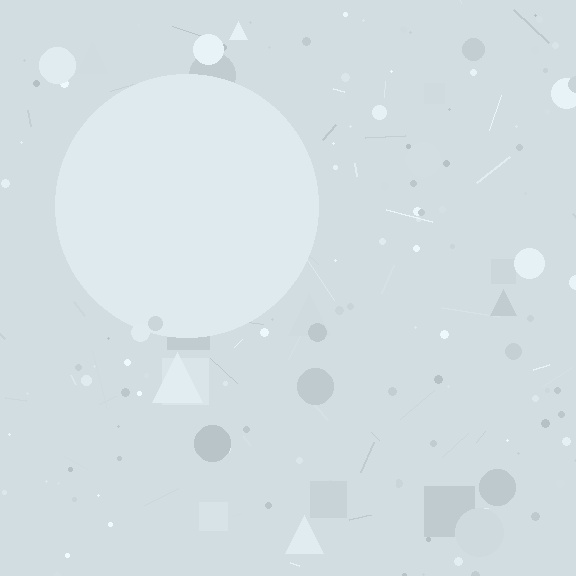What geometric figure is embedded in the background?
A circle is embedded in the background.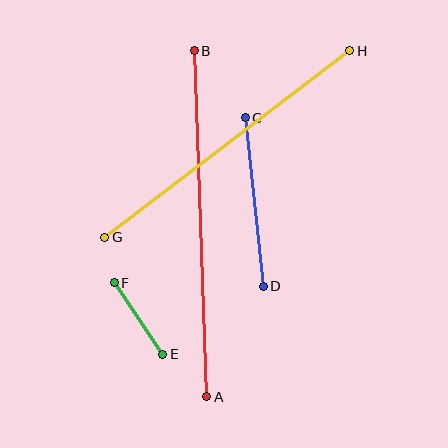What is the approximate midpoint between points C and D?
The midpoint is at approximately (254, 202) pixels.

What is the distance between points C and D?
The distance is approximately 170 pixels.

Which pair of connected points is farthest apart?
Points A and B are farthest apart.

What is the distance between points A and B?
The distance is approximately 346 pixels.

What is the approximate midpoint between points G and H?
The midpoint is at approximately (227, 144) pixels.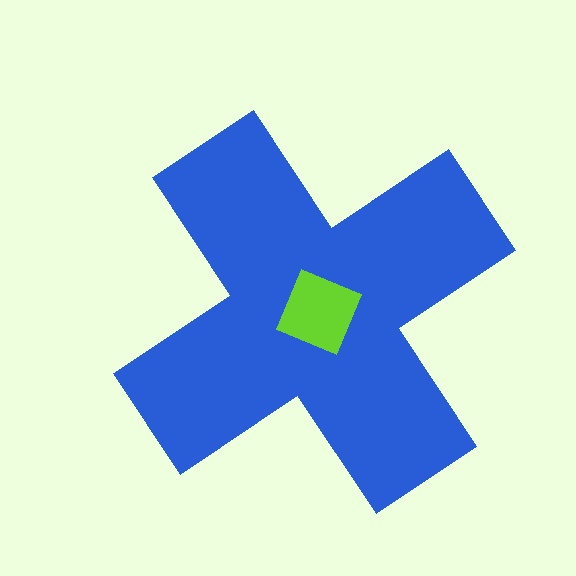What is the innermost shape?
The lime diamond.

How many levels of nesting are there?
2.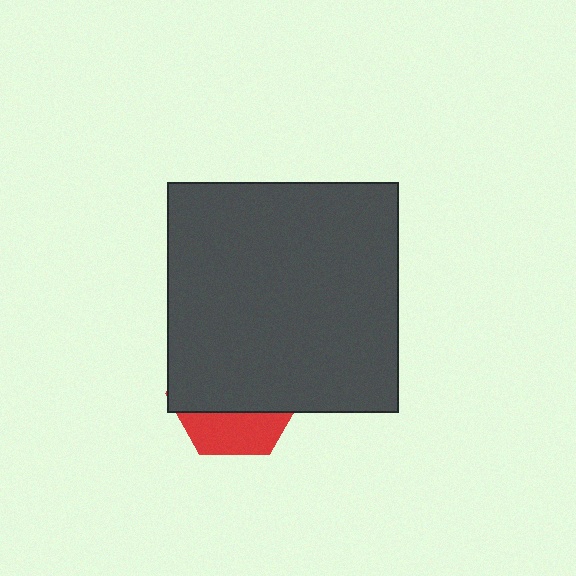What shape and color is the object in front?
The object in front is a dark gray square.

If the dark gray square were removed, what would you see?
You would see the complete red hexagon.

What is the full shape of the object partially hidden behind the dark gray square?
The partially hidden object is a red hexagon.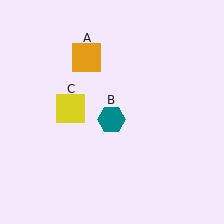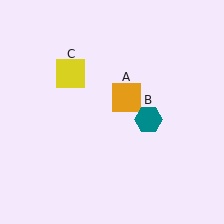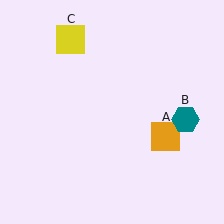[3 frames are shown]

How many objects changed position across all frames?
3 objects changed position: orange square (object A), teal hexagon (object B), yellow square (object C).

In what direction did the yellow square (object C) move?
The yellow square (object C) moved up.